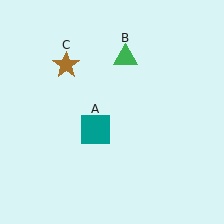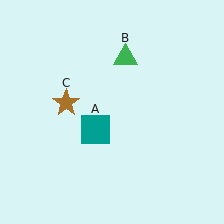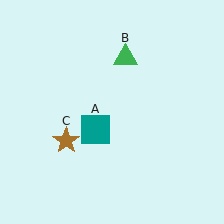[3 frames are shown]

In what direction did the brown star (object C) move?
The brown star (object C) moved down.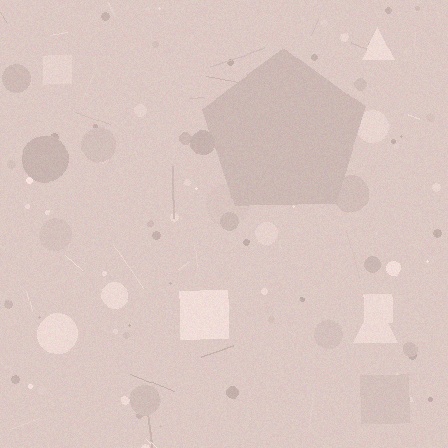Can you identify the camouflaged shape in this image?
The camouflaged shape is a pentagon.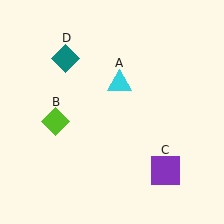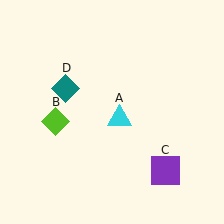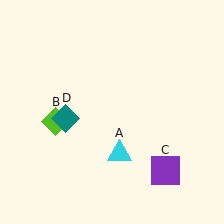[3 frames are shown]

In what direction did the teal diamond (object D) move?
The teal diamond (object D) moved down.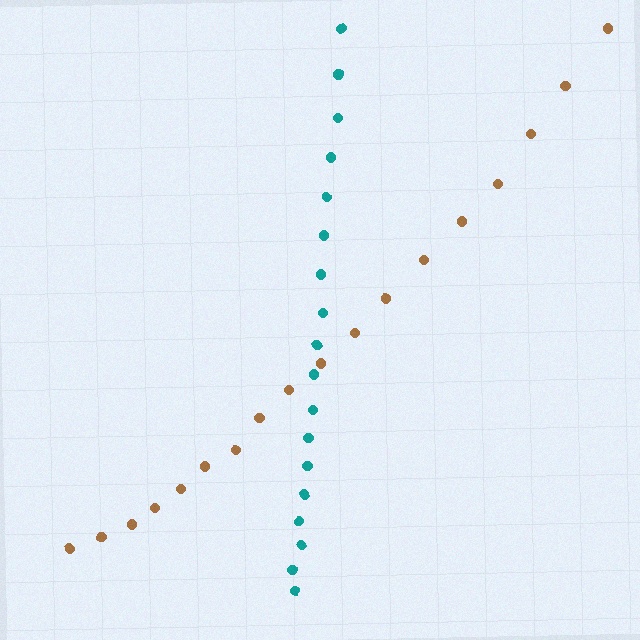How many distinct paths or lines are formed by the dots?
There are 2 distinct paths.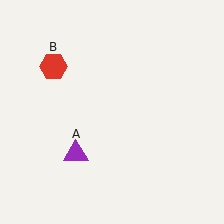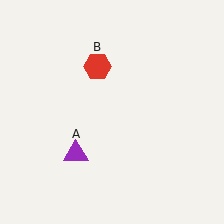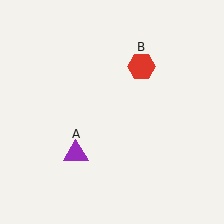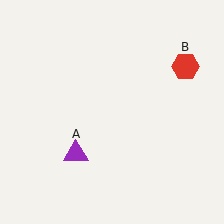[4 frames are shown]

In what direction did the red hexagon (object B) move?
The red hexagon (object B) moved right.